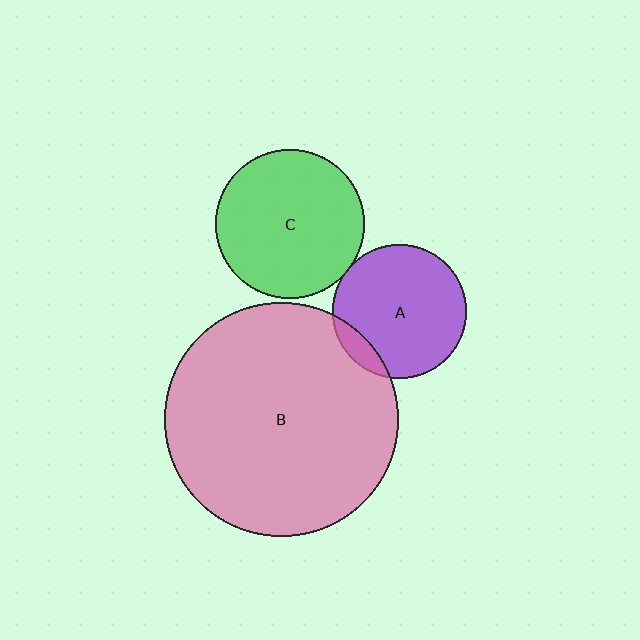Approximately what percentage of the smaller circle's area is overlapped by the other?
Approximately 10%.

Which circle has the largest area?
Circle B (pink).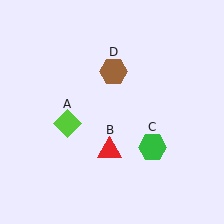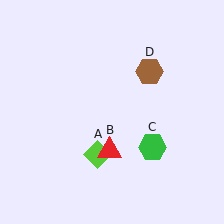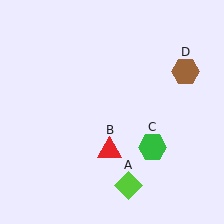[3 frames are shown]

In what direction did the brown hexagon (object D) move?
The brown hexagon (object D) moved right.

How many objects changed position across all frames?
2 objects changed position: lime diamond (object A), brown hexagon (object D).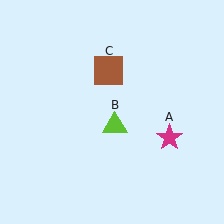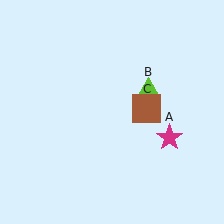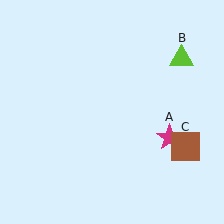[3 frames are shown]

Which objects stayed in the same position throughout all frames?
Magenta star (object A) remained stationary.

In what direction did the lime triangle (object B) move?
The lime triangle (object B) moved up and to the right.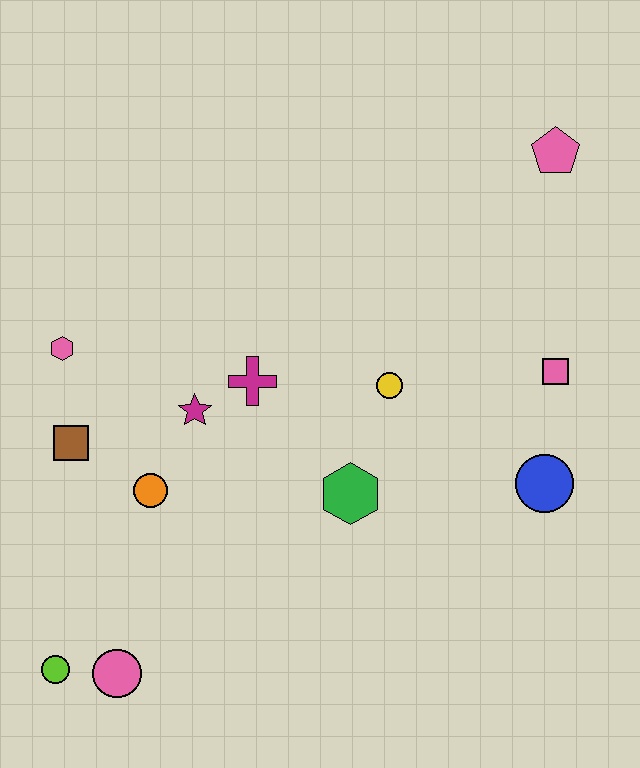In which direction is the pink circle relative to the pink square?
The pink circle is to the left of the pink square.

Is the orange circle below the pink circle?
No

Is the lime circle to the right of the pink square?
No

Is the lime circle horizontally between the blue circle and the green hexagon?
No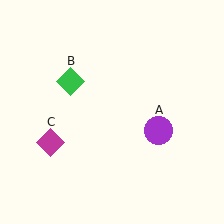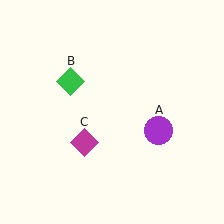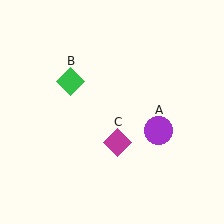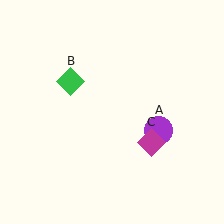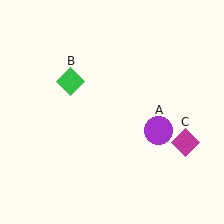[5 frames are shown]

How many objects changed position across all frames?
1 object changed position: magenta diamond (object C).